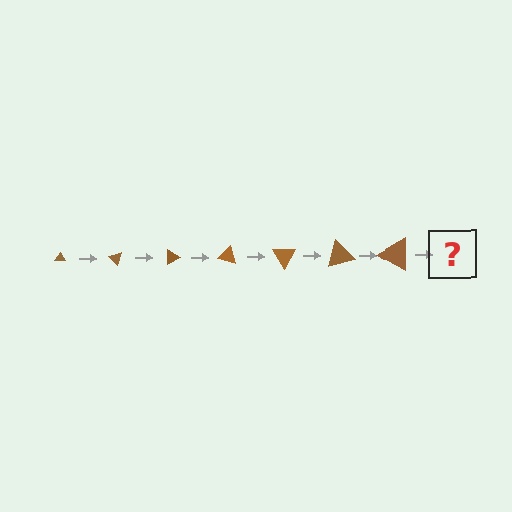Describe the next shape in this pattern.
It should be a triangle, larger than the previous one and rotated 315 degrees from the start.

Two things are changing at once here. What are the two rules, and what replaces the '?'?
The two rules are that the triangle grows larger each step and it rotates 45 degrees each step. The '?' should be a triangle, larger than the previous one and rotated 315 degrees from the start.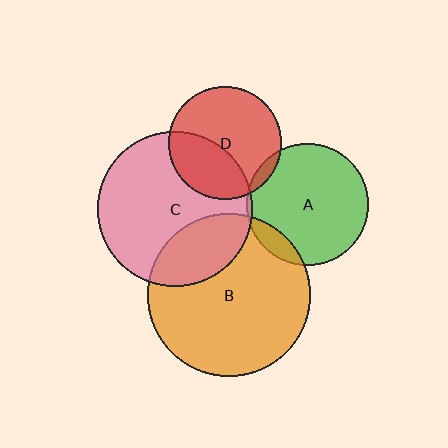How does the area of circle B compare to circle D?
Approximately 2.1 times.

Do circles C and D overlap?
Yes.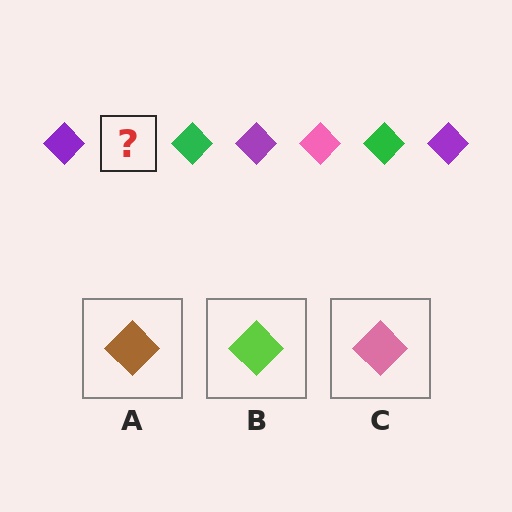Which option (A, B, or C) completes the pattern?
C.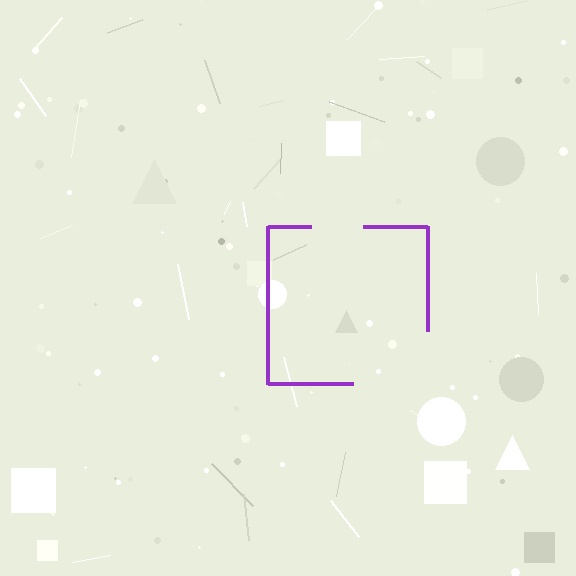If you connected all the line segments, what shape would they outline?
They would outline a square.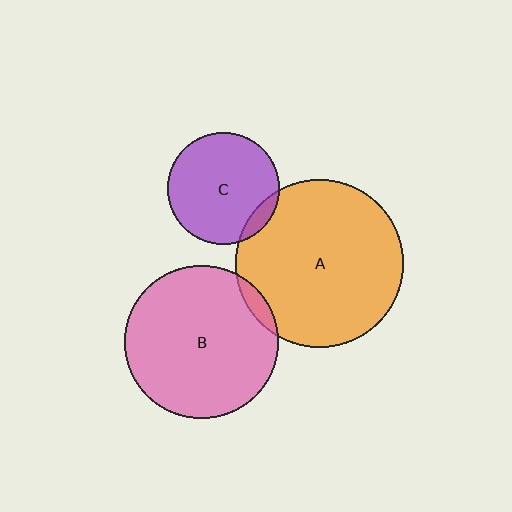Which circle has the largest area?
Circle A (orange).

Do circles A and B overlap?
Yes.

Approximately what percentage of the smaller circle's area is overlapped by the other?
Approximately 5%.